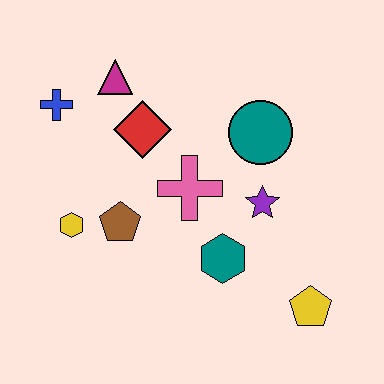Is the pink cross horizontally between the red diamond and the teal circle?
Yes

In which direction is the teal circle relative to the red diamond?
The teal circle is to the right of the red diamond.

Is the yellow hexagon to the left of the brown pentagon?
Yes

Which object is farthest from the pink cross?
The yellow pentagon is farthest from the pink cross.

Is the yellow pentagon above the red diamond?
No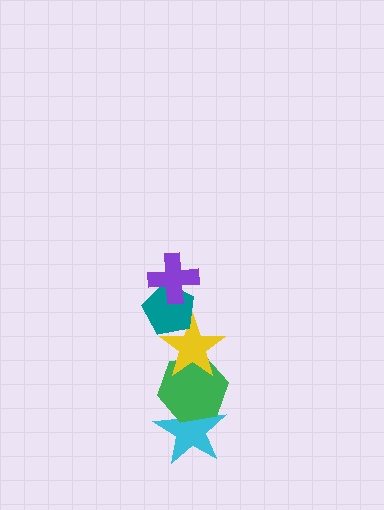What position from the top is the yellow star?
The yellow star is 3rd from the top.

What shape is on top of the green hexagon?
The yellow star is on top of the green hexagon.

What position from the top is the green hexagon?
The green hexagon is 4th from the top.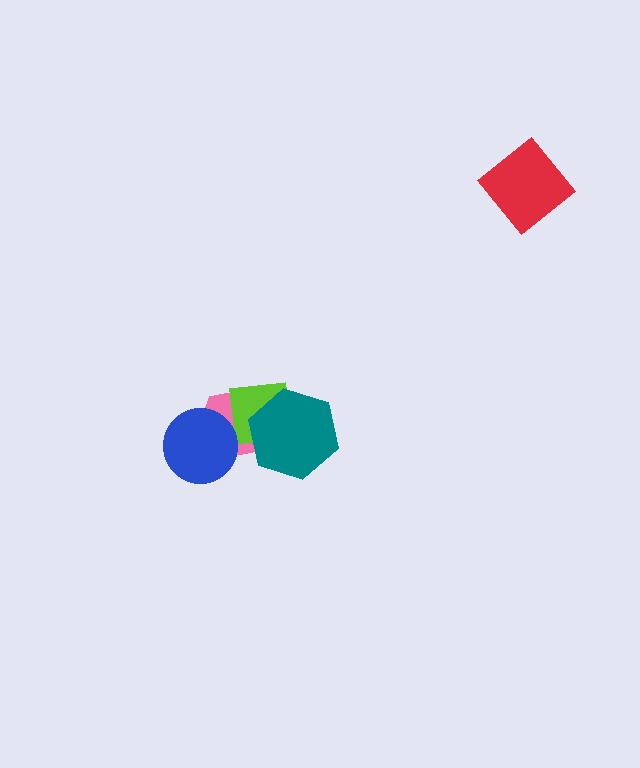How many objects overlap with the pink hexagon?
3 objects overlap with the pink hexagon.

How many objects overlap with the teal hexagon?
2 objects overlap with the teal hexagon.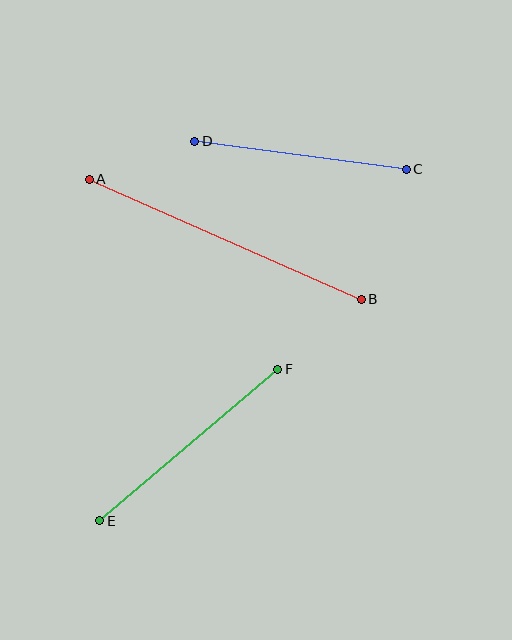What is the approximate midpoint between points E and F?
The midpoint is at approximately (189, 445) pixels.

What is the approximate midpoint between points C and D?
The midpoint is at approximately (301, 155) pixels.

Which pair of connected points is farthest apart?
Points A and B are farthest apart.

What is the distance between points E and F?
The distance is approximately 234 pixels.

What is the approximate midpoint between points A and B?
The midpoint is at approximately (225, 239) pixels.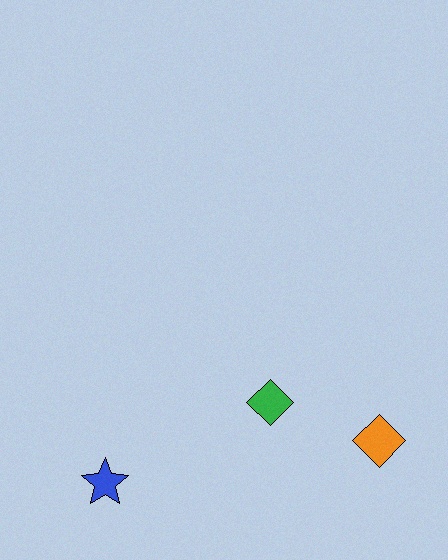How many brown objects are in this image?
There are no brown objects.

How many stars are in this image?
There is 1 star.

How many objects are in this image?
There are 3 objects.